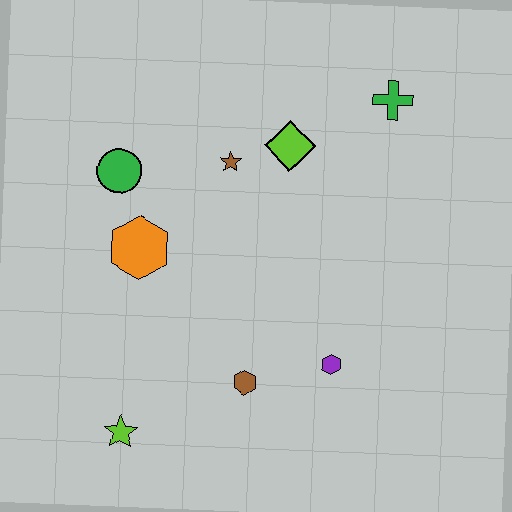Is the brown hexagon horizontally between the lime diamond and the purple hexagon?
No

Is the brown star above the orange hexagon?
Yes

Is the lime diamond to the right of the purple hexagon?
No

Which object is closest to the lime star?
The brown hexagon is closest to the lime star.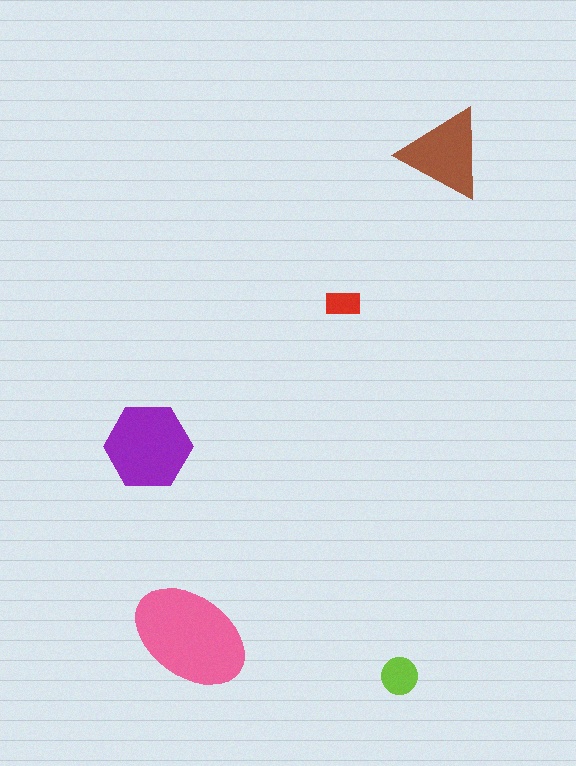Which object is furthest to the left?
The purple hexagon is leftmost.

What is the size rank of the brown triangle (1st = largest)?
3rd.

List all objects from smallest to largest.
The red rectangle, the lime circle, the brown triangle, the purple hexagon, the pink ellipse.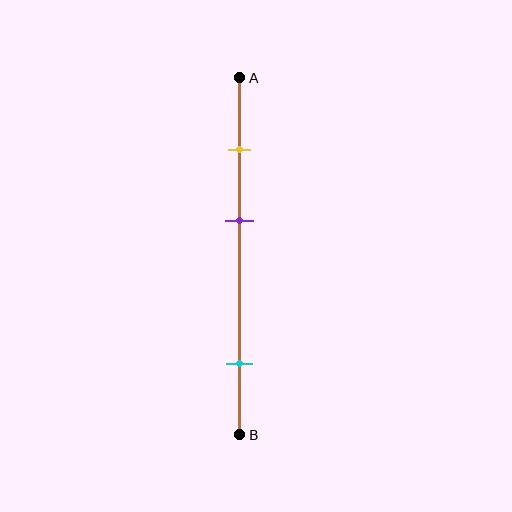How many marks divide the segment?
There are 3 marks dividing the segment.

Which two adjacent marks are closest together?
The yellow and purple marks are the closest adjacent pair.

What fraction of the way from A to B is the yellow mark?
The yellow mark is approximately 20% (0.2) of the way from A to B.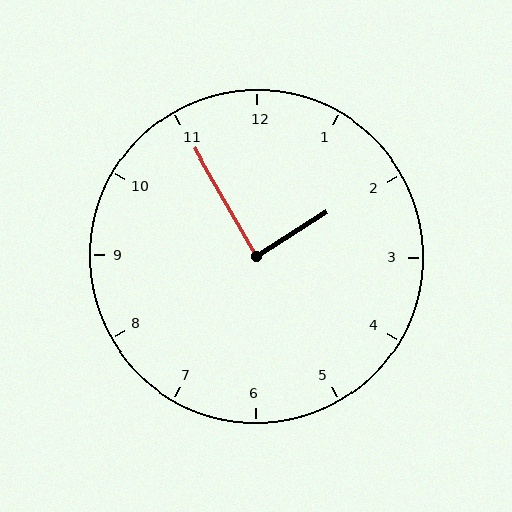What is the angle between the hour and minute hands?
Approximately 88 degrees.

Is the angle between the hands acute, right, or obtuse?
It is right.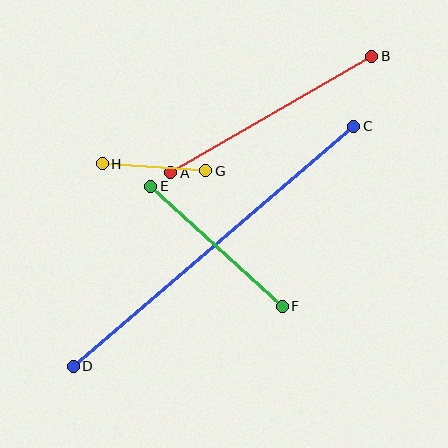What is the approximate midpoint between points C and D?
The midpoint is at approximately (214, 246) pixels.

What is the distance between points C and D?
The distance is approximately 370 pixels.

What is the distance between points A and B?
The distance is approximately 232 pixels.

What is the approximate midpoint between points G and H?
The midpoint is at approximately (154, 167) pixels.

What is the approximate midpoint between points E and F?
The midpoint is at approximately (217, 246) pixels.